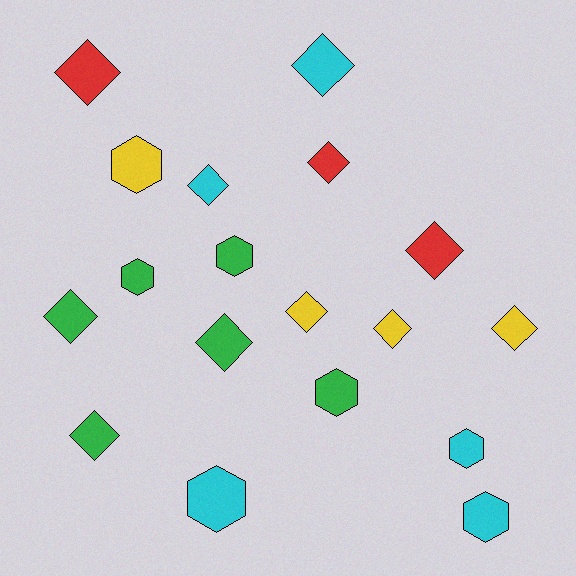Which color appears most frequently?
Green, with 6 objects.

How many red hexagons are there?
There are no red hexagons.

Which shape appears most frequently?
Diamond, with 11 objects.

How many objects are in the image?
There are 18 objects.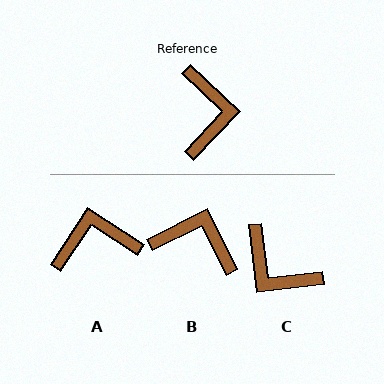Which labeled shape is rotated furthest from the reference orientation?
C, about 130 degrees away.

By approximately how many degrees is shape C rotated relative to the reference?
Approximately 130 degrees clockwise.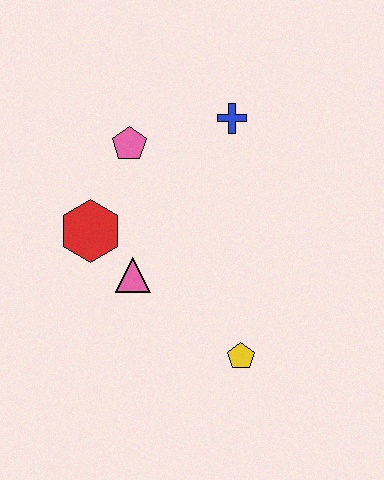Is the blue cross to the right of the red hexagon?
Yes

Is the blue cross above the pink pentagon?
Yes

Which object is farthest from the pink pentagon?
The yellow pentagon is farthest from the pink pentagon.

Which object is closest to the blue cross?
The pink pentagon is closest to the blue cross.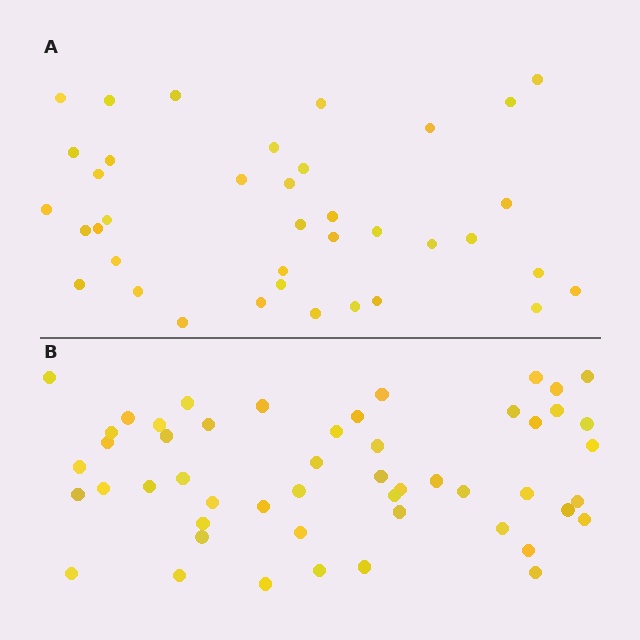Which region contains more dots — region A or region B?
Region B (the bottom region) has more dots.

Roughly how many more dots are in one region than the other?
Region B has approximately 15 more dots than region A.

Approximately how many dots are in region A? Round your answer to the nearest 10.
About 40 dots. (The exact count is 38, which rounds to 40.)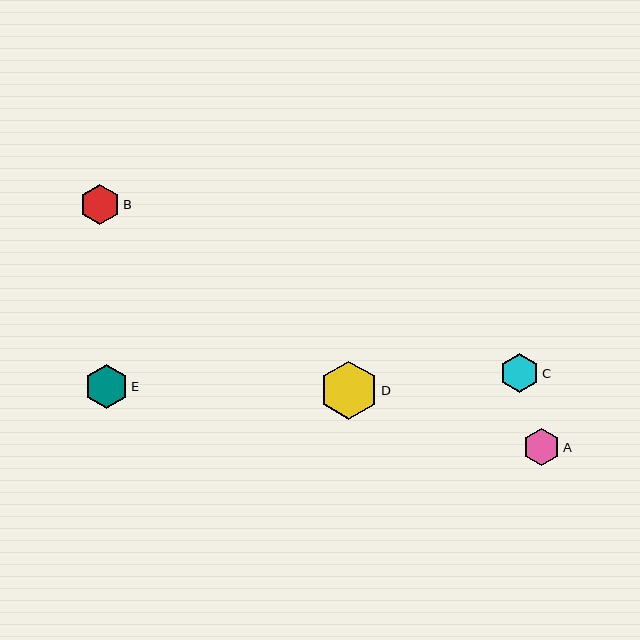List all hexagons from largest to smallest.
From largest to smallest: D, E, B, C, A.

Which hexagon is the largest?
Hexagon D is the largest with a size of approximately 58 pixels.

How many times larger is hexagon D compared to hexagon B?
Hexagon D is approximately 1.4 times the size of hexagon B.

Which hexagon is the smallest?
Hexagon A is the smallest with a size of approximately 37 pixels.